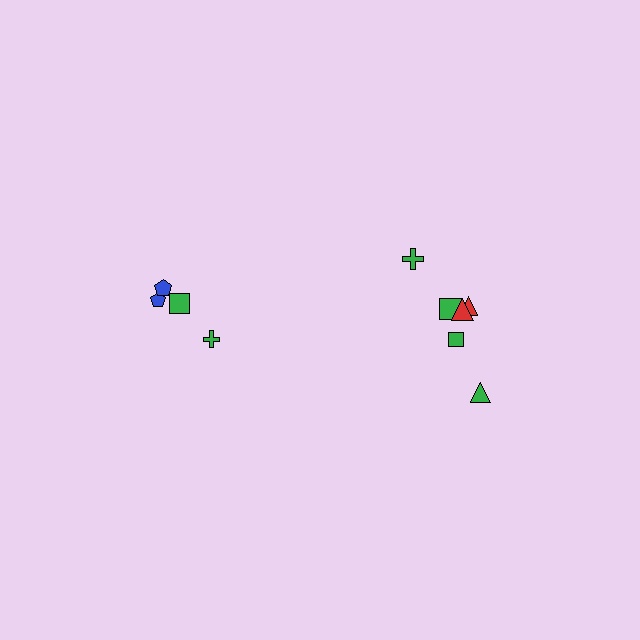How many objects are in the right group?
There are 6 objects.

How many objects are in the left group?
There are 4 objects.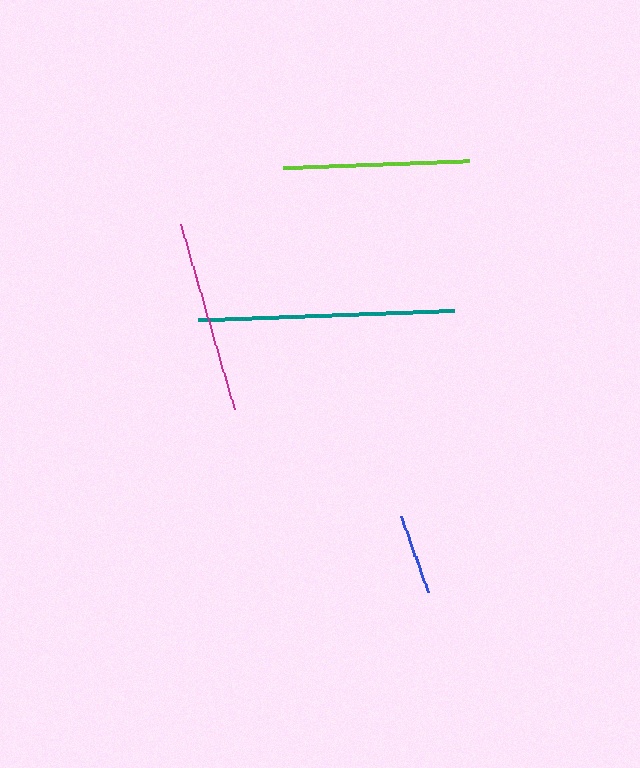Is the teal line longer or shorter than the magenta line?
The teal line is longer than the magenta line.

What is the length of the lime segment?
The lime segment is approximately 186 pixels long.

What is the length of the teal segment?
The teal segment is approximately 257 pixels long.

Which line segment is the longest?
The teal line is the longest at approximately 257 pixels.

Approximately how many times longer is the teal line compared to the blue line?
The teal line is approximately 3.2 times the length of the blue line.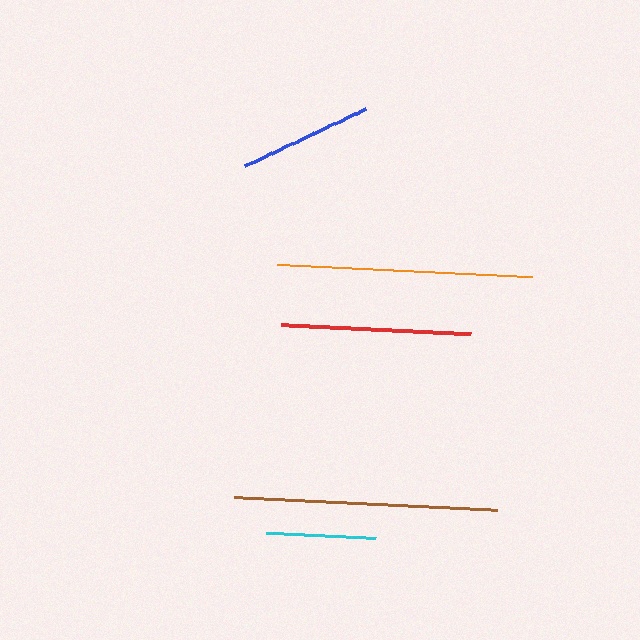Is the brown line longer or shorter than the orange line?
The brown line is longer than the orange line.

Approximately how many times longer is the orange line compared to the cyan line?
The orange line is approximately 2.3 times the length of the cyan line.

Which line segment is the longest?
The brown line is the longest at approximately 263 pixels.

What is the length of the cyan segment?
The cyan segment is approximately 110 pixels long.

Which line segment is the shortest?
The cyan line is the shortest at approximately 110 pixels.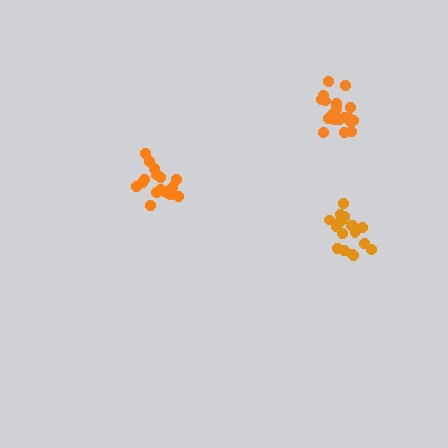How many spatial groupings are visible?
There are 3 spatial groupings.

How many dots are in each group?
Group 1: 20 dots, Group 2: 18 dots, Group 3: 18 dots (56 total).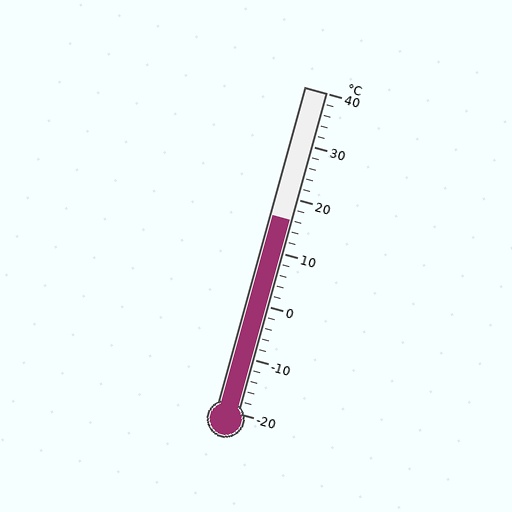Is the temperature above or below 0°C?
The temperature is above 0°C.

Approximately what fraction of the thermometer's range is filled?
The thermometer is filled to approximately 60% of its range.